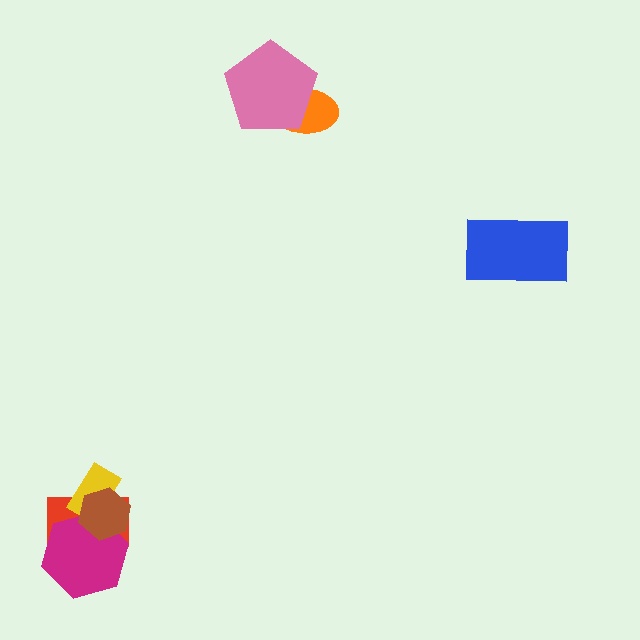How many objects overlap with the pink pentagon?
1 object overlaps with the pink pentagon.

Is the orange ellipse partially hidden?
Yes, it is partially covered by another shape.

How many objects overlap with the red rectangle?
3 objects overlap with the red rectangle.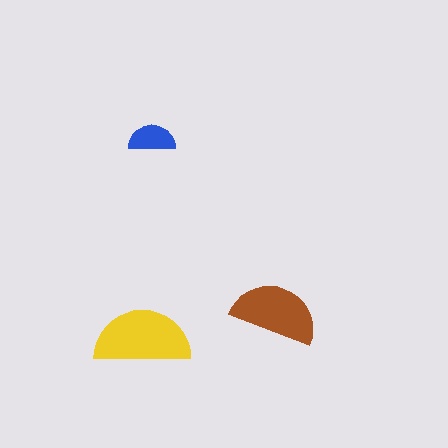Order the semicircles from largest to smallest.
the yellow one, the brown one, the blue one.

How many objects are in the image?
There are 3 objects in the image.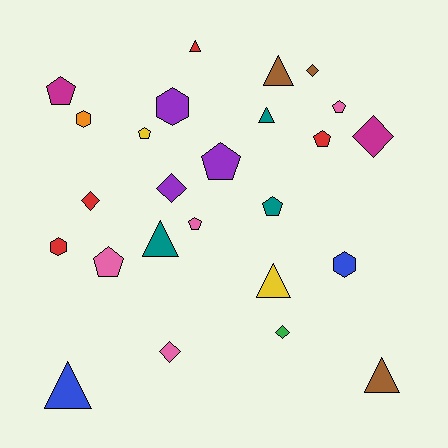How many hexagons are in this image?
There are 4 hexagons.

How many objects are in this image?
There are 25 objects.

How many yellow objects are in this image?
There are 2 yellow objects.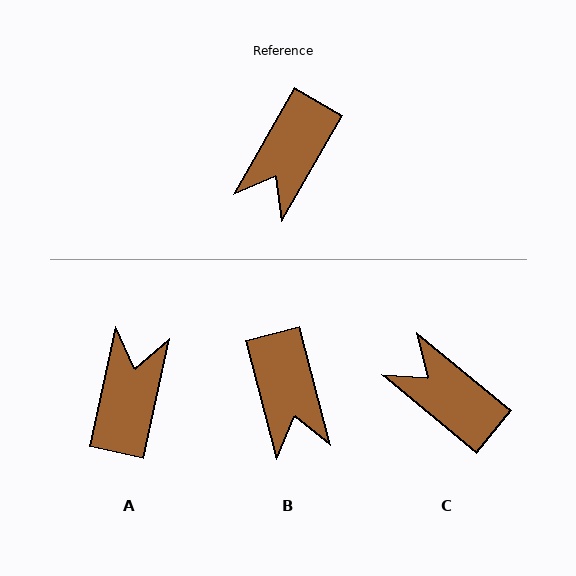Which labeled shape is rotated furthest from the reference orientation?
A, about 163 degrees away.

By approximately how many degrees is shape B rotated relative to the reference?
Approximately 44 degrees counter-clockwise.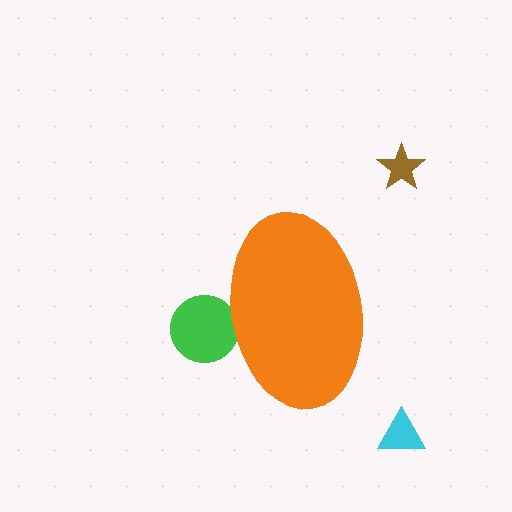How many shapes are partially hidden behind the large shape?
1 shape is partially hidden.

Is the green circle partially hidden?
Yes, the green circle is partially hidden behind the orange ellipse.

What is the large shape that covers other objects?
An orange ellipse.